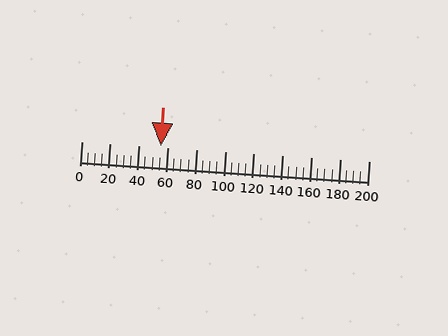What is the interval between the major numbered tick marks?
The major tick marks are spaced 20 units apart.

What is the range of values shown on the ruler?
The ruler shows values from 0 to 200.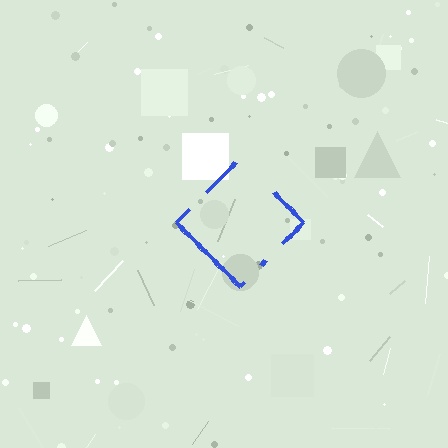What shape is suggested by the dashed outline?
The dashed outline suggests a diamond.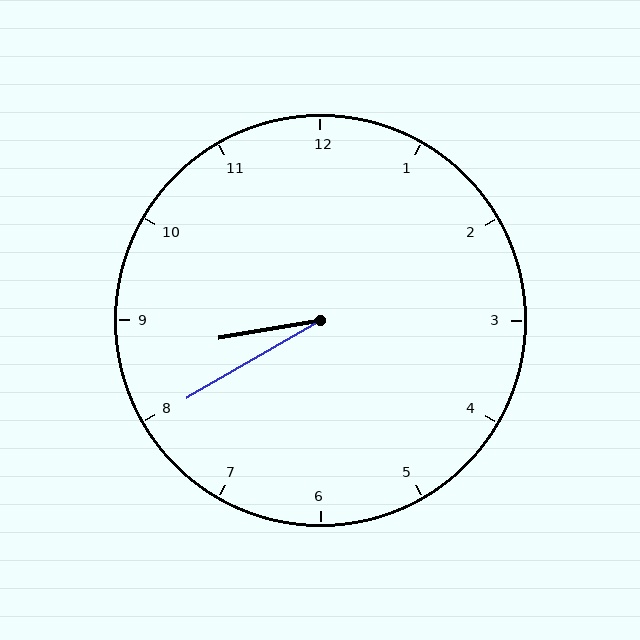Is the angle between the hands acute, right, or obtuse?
It is acute.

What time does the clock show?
8:40.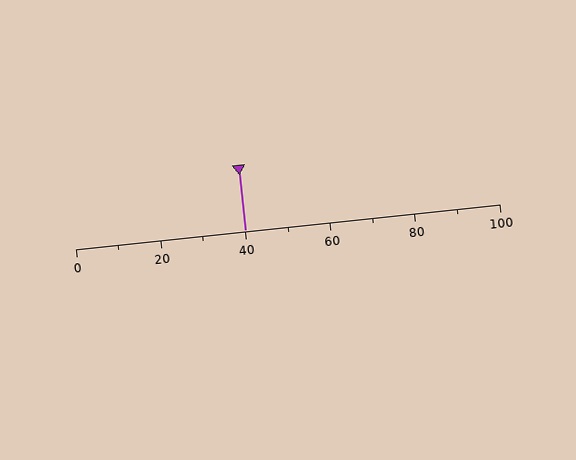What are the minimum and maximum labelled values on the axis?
The axis runs from 0 to 100.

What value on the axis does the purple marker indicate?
The marker indicates approximately 40.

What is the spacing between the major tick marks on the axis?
The major ticks are spaced 20 apart.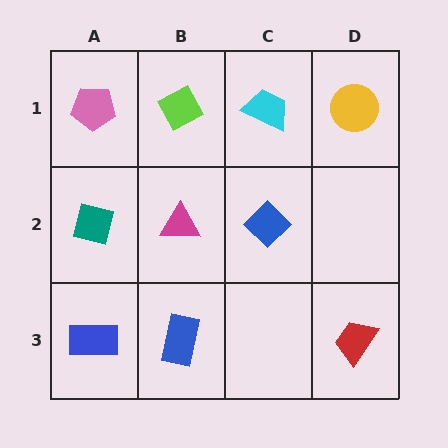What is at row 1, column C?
A cyan trapezoid.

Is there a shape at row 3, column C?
No, that cell is empty.